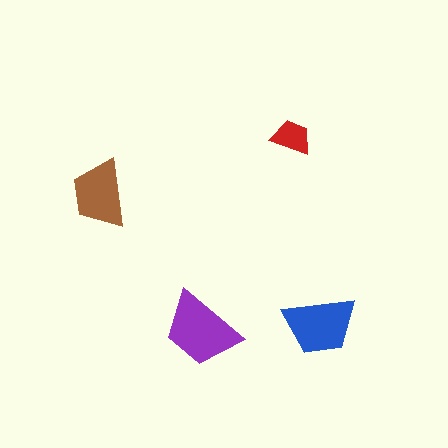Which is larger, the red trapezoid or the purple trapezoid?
The purple one.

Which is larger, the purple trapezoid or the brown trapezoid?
The purple one.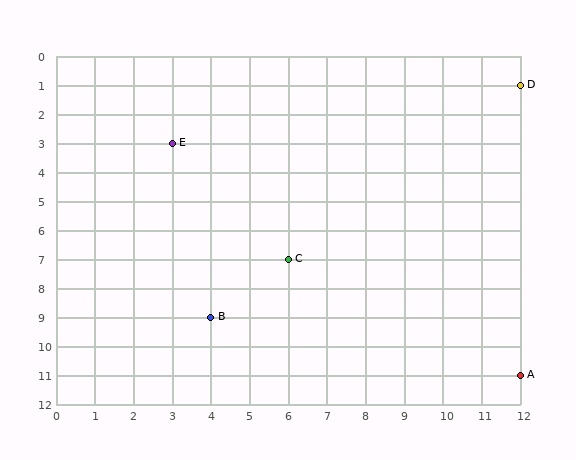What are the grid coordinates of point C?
Point C is at grid coordinates (6, 7).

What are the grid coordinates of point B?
Point B is at grid coordinates (4, 9).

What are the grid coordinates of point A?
Point A is at grid coordinates (12, 11).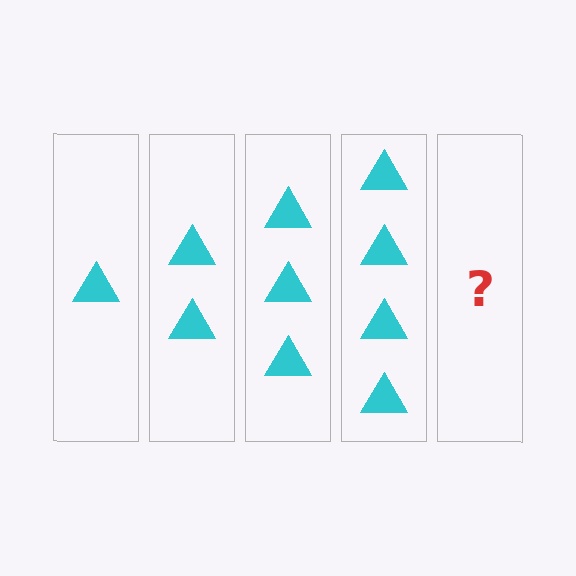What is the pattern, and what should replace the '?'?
The pattern is that each step adds one more triangle. The '?' should be 5 triangles.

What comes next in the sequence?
The next element should be 5 triangles.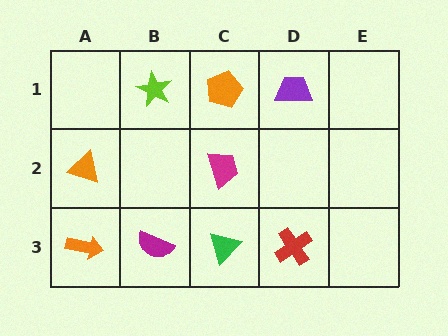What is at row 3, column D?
A red cross.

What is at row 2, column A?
An orange triangle.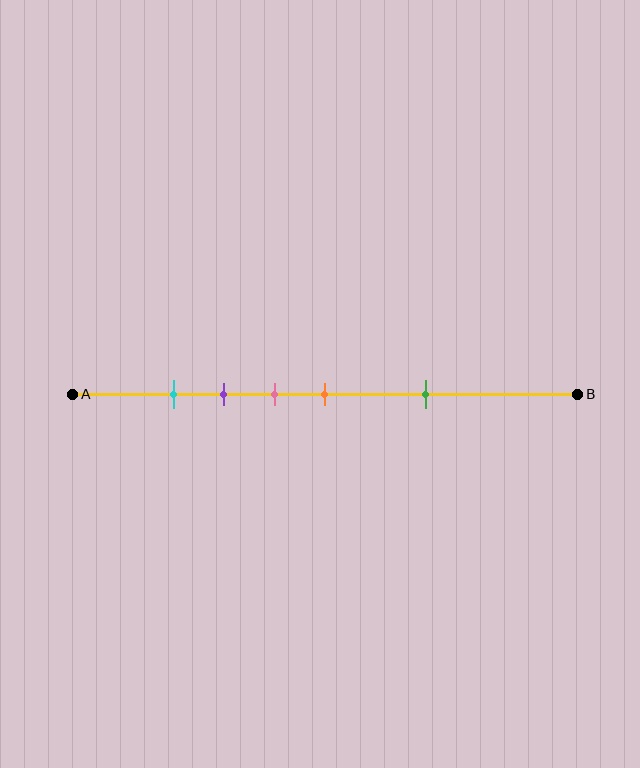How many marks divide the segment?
There are 5 marks dividing the segment.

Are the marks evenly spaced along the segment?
No, the marks are not evenly spaced.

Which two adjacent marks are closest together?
The cyan and purple marks are the closest adjacent pair.